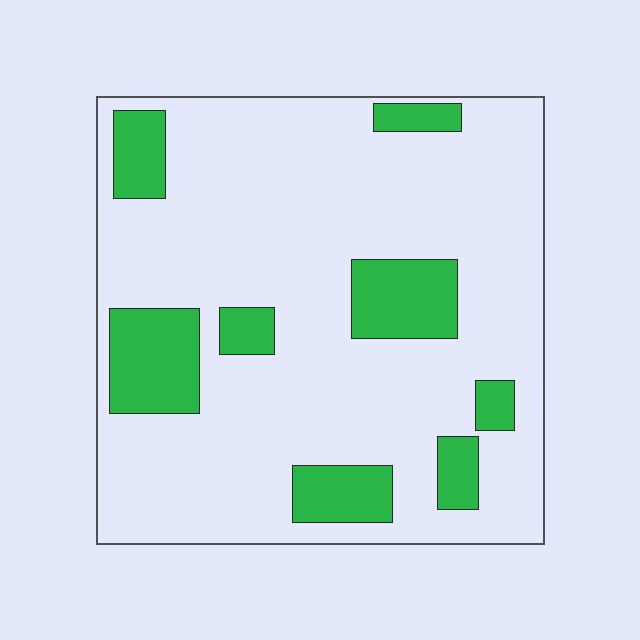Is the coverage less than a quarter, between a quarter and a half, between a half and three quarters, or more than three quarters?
Less than a quarter.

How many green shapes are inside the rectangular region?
8.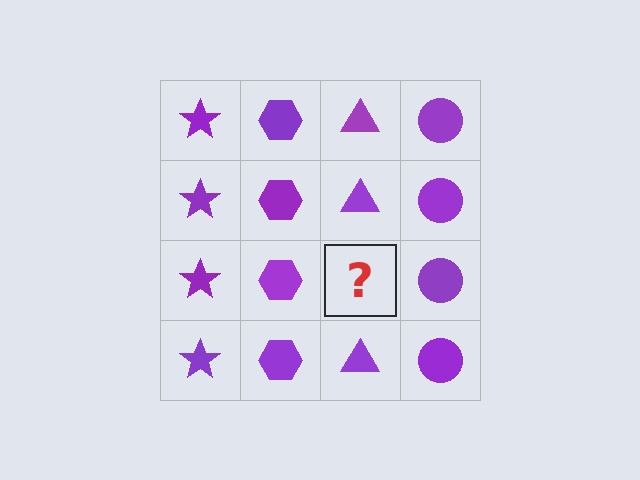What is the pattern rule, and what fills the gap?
The rule is that each column has a consistent shape. The gap should be filled with a purple triangle.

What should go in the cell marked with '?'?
The missing cell should contain a purple triangle.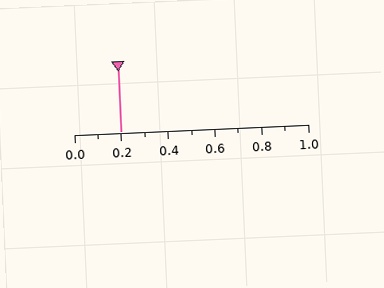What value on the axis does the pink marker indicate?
The marker indicates approximately 0.2.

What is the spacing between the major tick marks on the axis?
The major ticks are spaced 0.2 apart.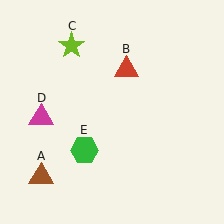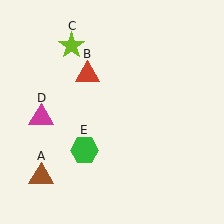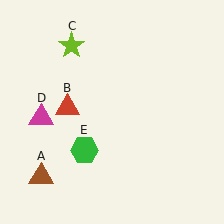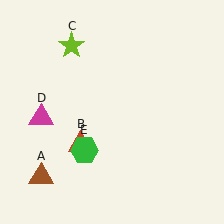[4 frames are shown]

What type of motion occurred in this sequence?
The red triangle (object B) rotated counterclockwise around the center of the scene.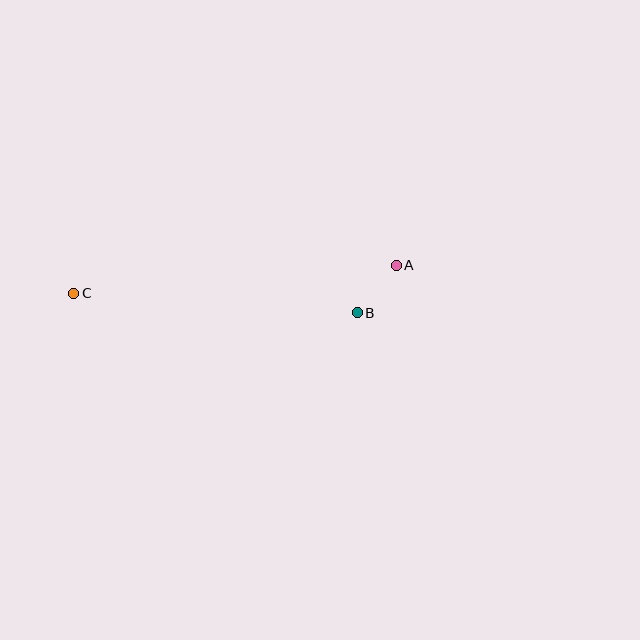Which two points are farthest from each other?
Points A and C are farthest from each other.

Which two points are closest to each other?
Points A and B are closest to each other.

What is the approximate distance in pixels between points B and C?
The distance between B and C is approximately 284 pixels.